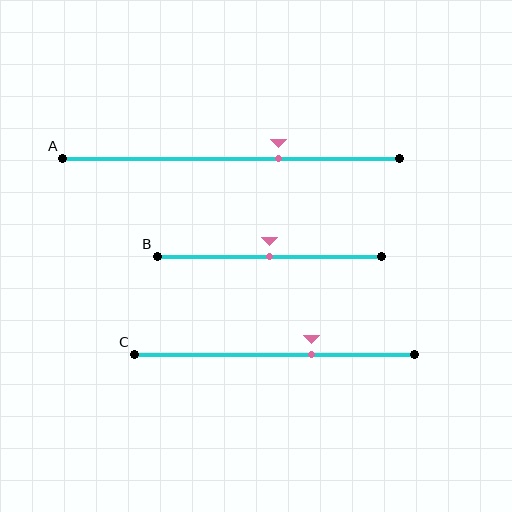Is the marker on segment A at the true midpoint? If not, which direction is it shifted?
No, the marker on segment A is shifted to the right by about 14% of the segment length.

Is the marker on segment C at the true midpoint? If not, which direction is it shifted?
No, the marker on segment C is shifted to the right by about 13% of the segment length.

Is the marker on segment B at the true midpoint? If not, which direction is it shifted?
Yes, the marker on segment B is at the true midpoint.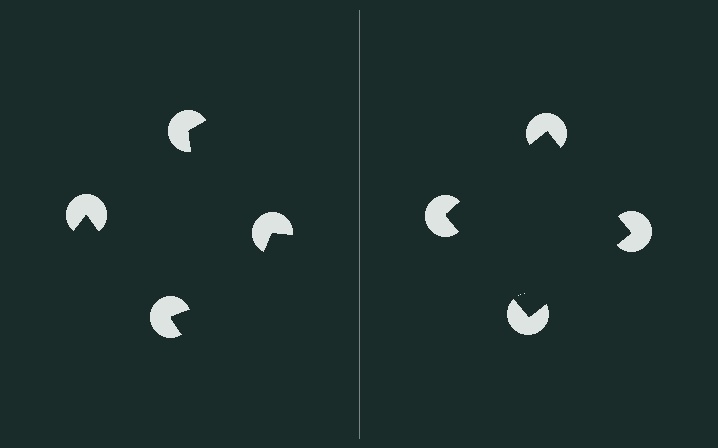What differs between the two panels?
The pac-man discs are positioned identically on both sides; only the wedge orientations differ. On the right they align to a square; on the left they are misaligned.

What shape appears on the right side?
An illusory square.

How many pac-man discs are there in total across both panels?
8 — 4 on each side.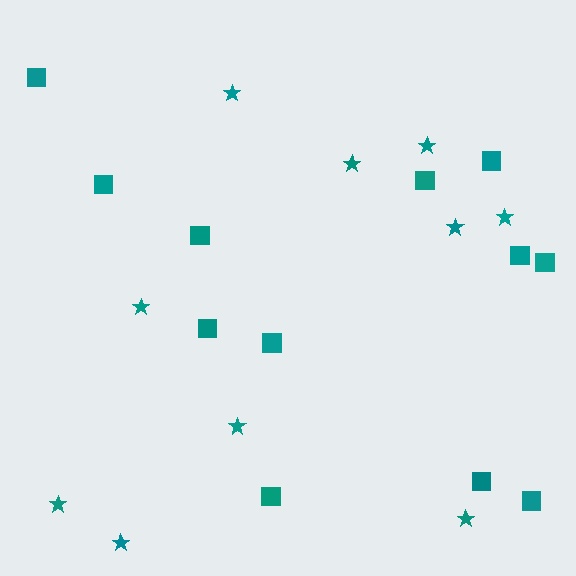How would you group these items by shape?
There are 2 groups: one group of stars (10) and one group of squares (12).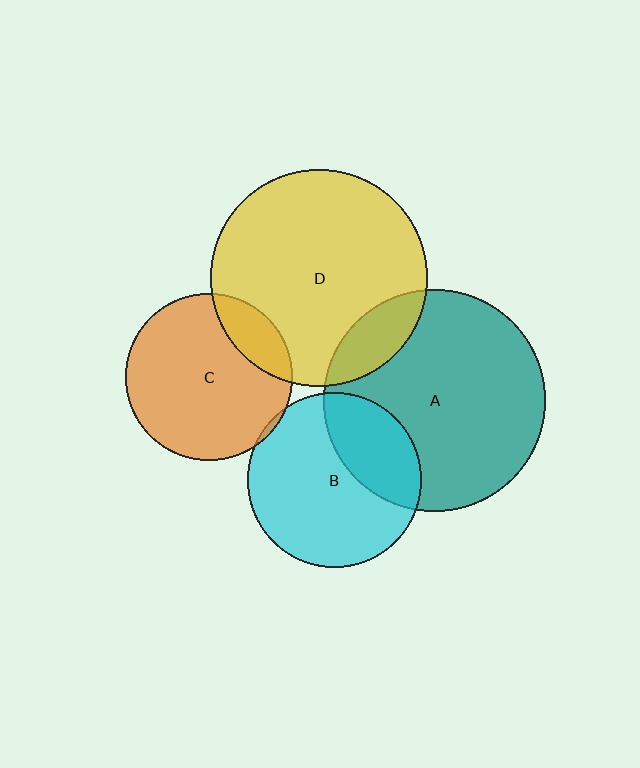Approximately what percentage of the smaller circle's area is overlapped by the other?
Approximately 15%.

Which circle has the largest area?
Circle A (teal).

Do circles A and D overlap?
Yes.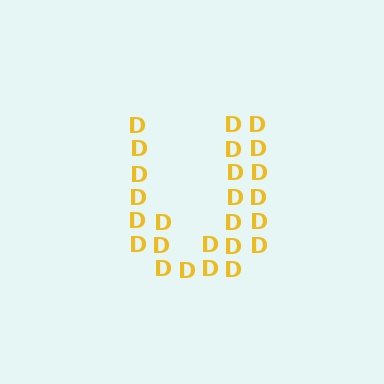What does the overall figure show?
The overall figure shows the letter U.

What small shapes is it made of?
It is made of small letter D's.